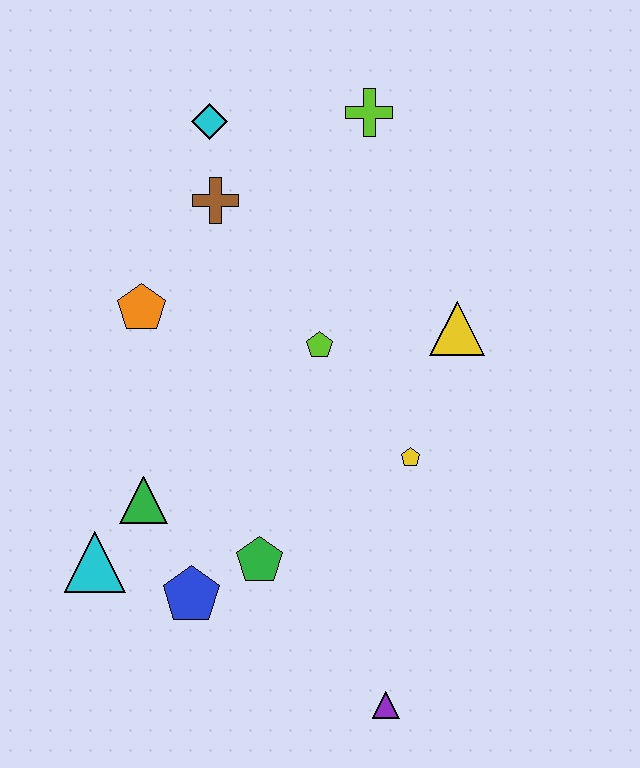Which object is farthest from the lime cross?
The purple triangle is farthest from the lime cross.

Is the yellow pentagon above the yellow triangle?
No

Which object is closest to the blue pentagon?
The green pentagon is closest to the blue pentagon.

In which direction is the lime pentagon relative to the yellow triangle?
The lime pentagon is to the left of the yellow triangle.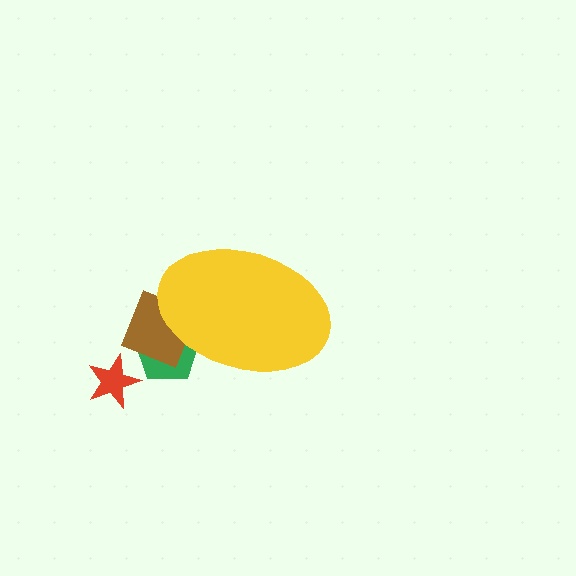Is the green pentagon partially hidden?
Yes, the green pentagon is partially hidden behind the yellow ellipse.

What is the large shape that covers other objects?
A yellow ellipse.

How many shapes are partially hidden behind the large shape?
2 shapes are partially hidden.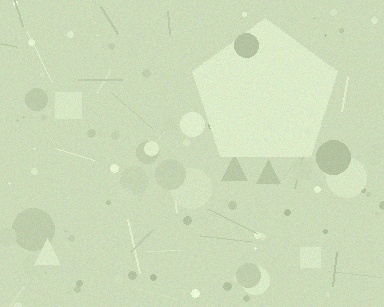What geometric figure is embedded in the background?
A pentagon is embedded in the background.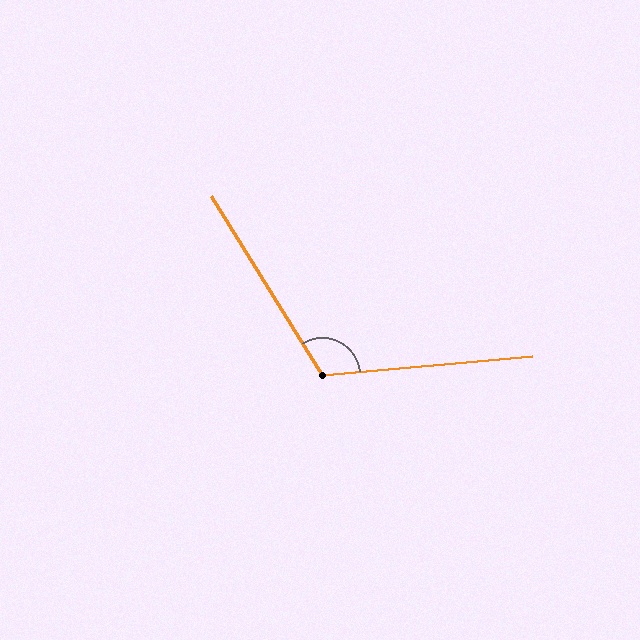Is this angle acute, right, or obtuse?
It is obtuse.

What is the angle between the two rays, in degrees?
Approximately 117 degrees.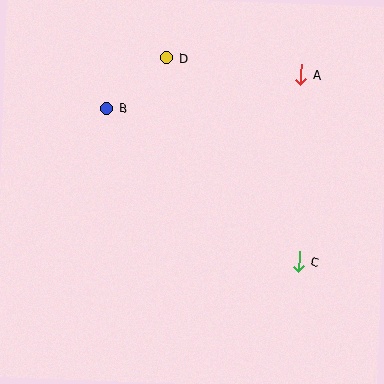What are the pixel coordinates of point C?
Point C is at (299, 262).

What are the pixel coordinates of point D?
Point D is at (167, 58).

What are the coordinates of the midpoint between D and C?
The midpoint between D and C is at (233, 160).